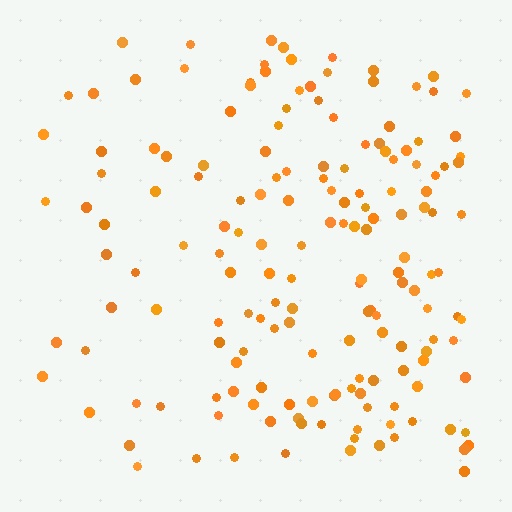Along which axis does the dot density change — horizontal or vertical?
Horizontal.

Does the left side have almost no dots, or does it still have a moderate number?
Still a moderate number, just noticeably fewer than the right.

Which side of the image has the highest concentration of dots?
The right.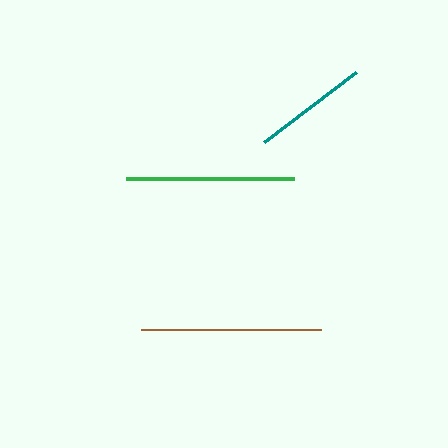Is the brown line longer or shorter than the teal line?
The brown line is longer than the teal line.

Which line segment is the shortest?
The teal line is the shortest at approximately 115 pixels.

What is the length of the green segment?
The green segment is approximately 168 pixels long.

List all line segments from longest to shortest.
From longest to shortest: brown, green, teal.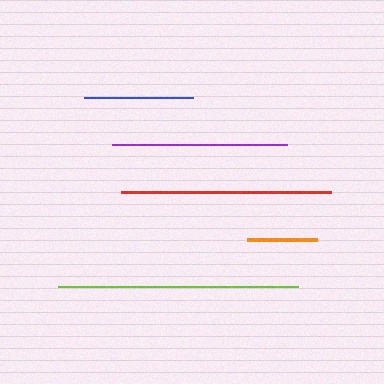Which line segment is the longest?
The lime line is the longest at approximately 240 pixels.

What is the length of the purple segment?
The purple segment is approximately 175 pixels long.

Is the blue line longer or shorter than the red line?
The red line is longer than the blue line.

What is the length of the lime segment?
The lime segment is approximately 240 pixels long.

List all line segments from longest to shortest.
From longest to shortest: lime, red, purple, blue, orange.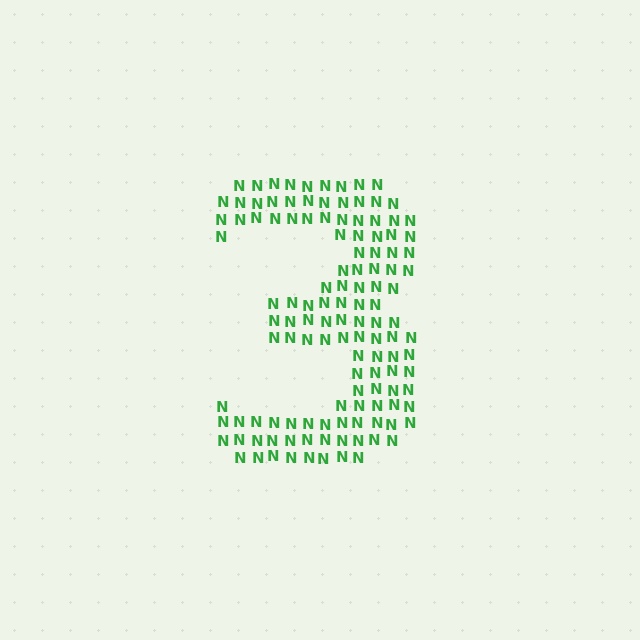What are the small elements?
The small elements are letter N's.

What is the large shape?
The large shape is the digit 3.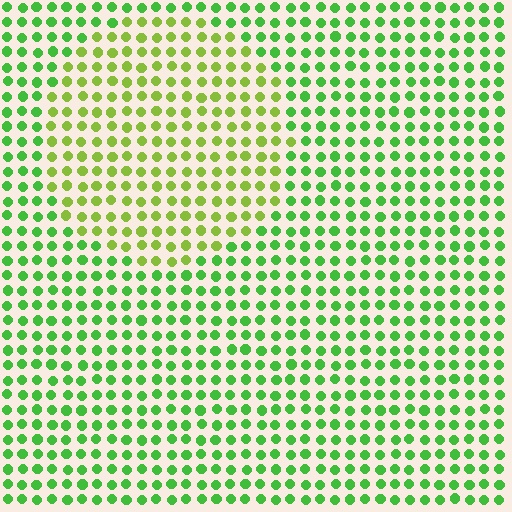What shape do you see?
I see a circle.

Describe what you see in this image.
The image is filled with small green elements in a uniform arrangement. A circle-shaped region is visible where the elements are tinted to a slightly different hue, forming a subtle color boundary.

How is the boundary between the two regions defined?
The boundary is defined purely by a slight shift in hue (about 33 degrees). Spacing, size, and orientation are identical on both sides.